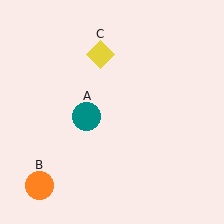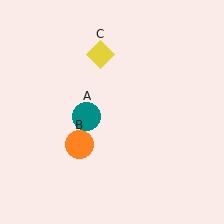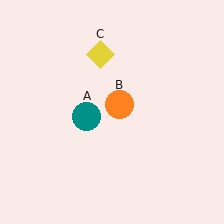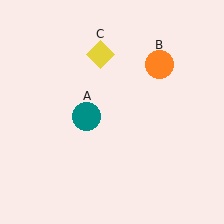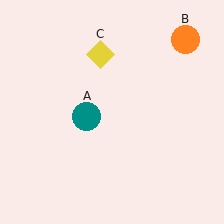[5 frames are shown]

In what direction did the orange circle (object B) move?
The orange circle (object B) moved up and to the right.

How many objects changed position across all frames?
1 object changed position: orange circle (object B).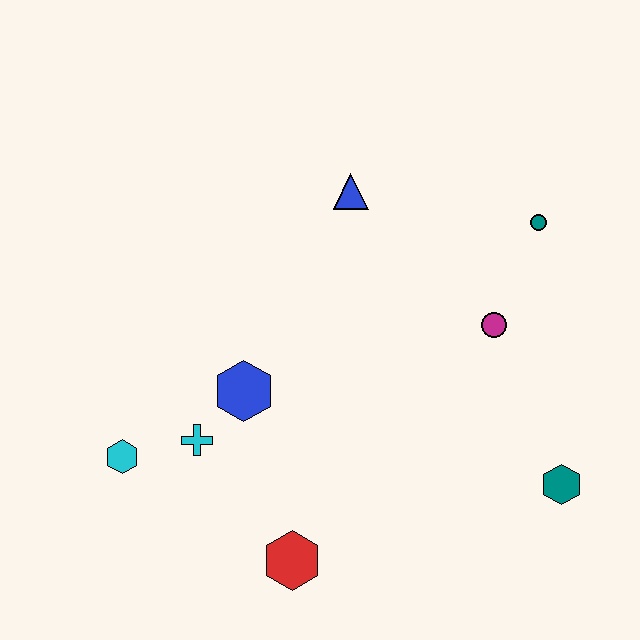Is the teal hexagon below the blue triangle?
Yes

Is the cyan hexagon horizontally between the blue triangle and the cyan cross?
No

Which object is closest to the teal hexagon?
The magenta circle is closest to the teal hexagon.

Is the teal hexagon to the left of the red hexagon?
No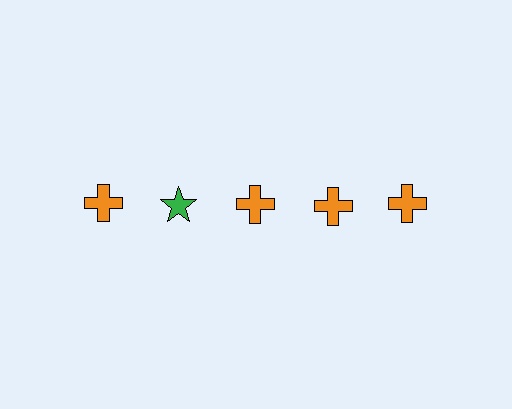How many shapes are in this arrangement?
There are 5 shapes arranged in a grid pattern.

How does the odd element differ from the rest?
It differs in both color (green instead of orange) and shape (star instead of cross).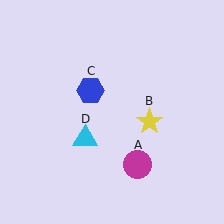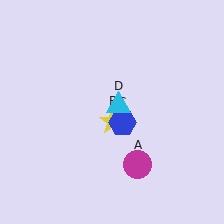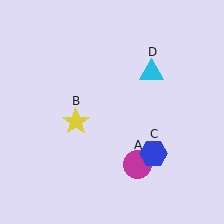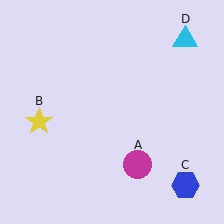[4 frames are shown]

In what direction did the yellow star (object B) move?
The yellow star (object B) moved left.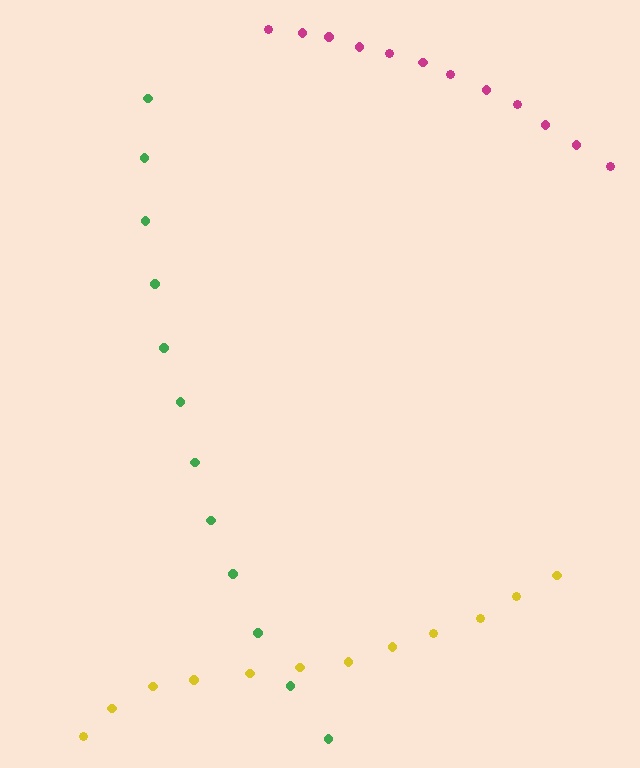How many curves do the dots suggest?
There are 3 distinct paths.